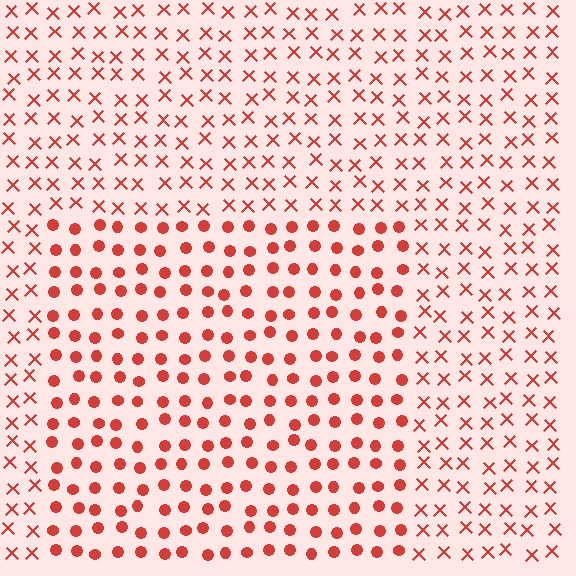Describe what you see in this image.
The image is filled with small red elements arranged in a uniform grid. A rectangle-shaped region contains circles, while the surrounding area contains X marks. The boundary is defined purely by the change in element shape.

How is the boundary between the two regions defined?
The boundary is defined by a change in element shape: circles inside vs. X marks outside. All elements share the same color and spacing.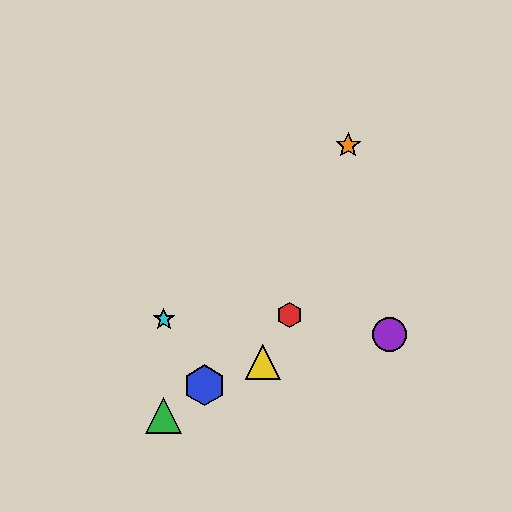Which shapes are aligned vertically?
The green triangle, the cyan star are aligned vertically.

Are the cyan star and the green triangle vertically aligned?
Yes, both are at x≈164.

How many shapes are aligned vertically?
2 shapes (the green triangle, the cyan star) are aligned vertically.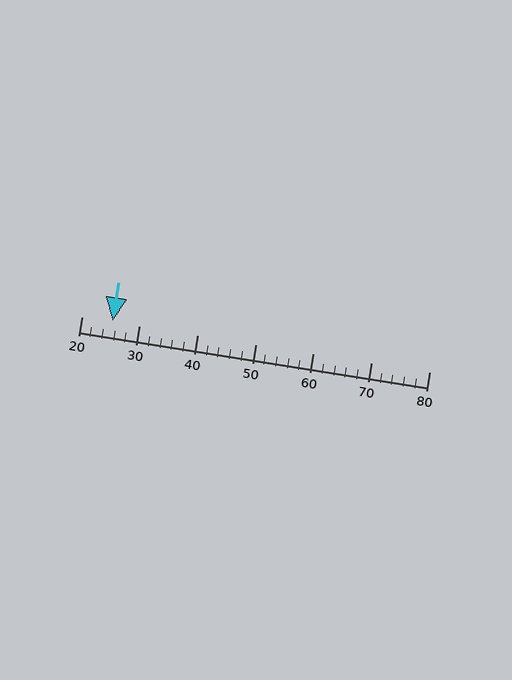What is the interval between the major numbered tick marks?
The major tick marks are spaced 10 units apart.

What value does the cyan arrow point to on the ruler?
The cyan arrow points to approximately 25.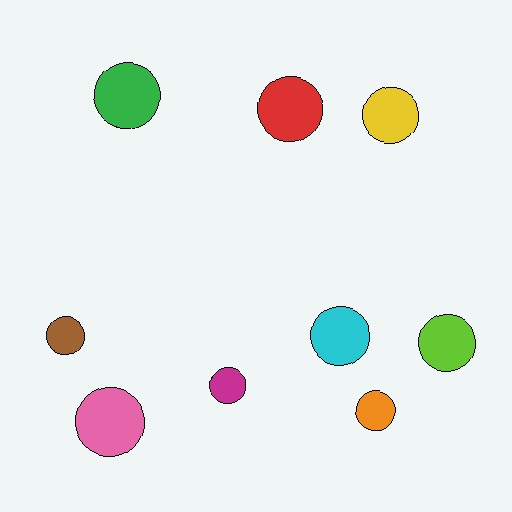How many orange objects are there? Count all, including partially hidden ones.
There is 1 orange object.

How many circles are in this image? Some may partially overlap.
There are 9 circles.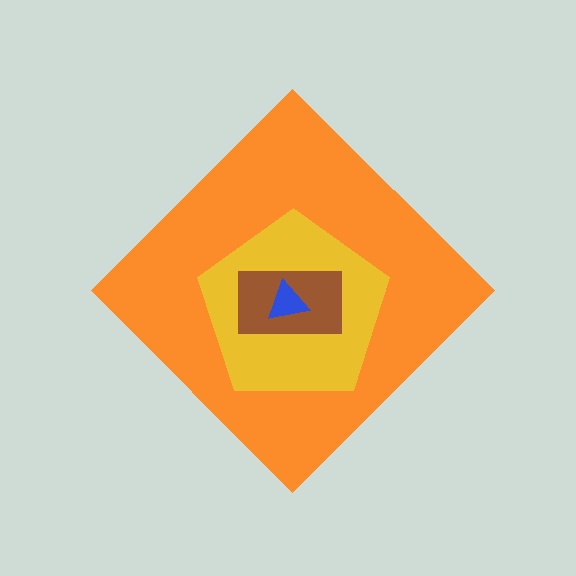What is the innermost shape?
The blue triangle.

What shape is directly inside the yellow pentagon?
The brown rectangle.